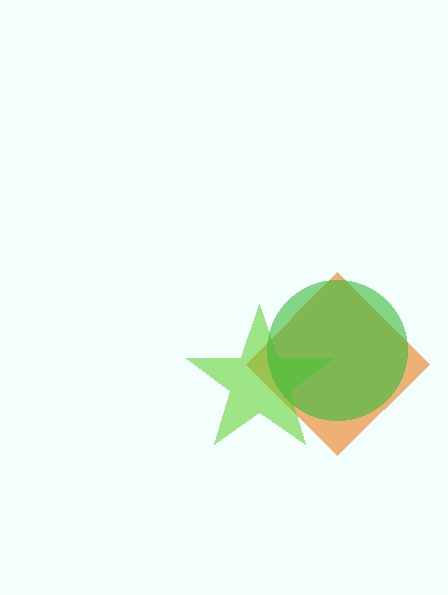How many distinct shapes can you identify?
There are 3 distinct shapes: an orange diamond, a lime star, a green circle.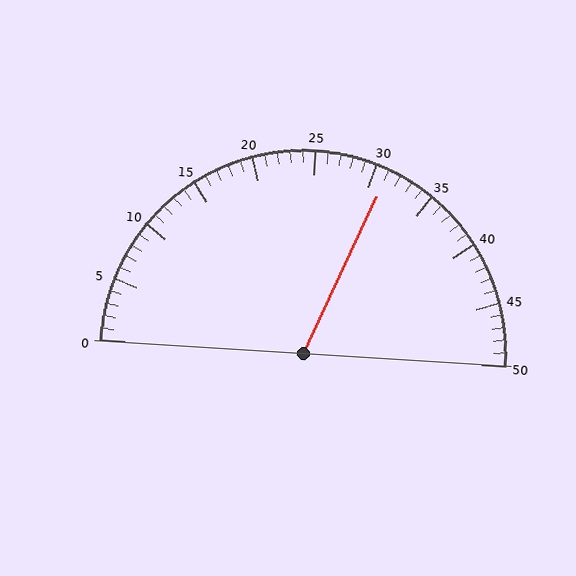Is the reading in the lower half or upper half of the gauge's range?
The reading is in the upper half of the range (0 to 50).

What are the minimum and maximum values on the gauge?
The gauge ranges from 0 to 50.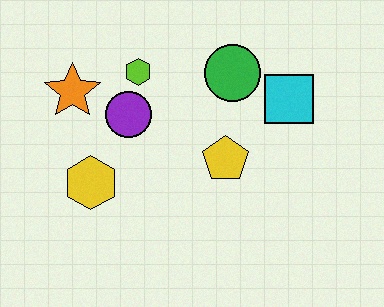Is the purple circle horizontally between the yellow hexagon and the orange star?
No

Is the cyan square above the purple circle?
Yes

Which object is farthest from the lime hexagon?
The cyan square is farthest from the lime hexagon.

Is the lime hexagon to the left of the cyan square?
Yes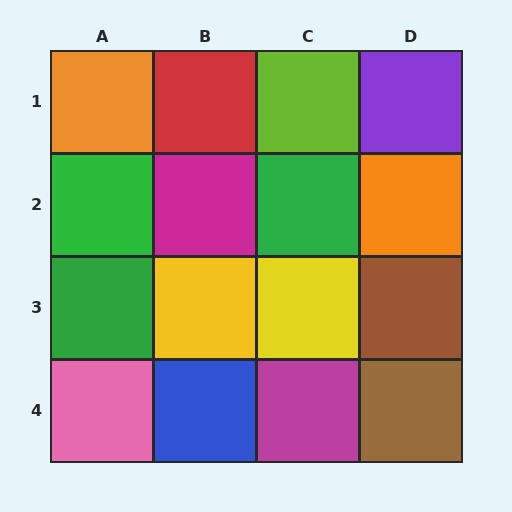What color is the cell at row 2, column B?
Magenta.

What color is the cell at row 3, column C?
Yellow.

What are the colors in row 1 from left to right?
Orange, red, lime, purple.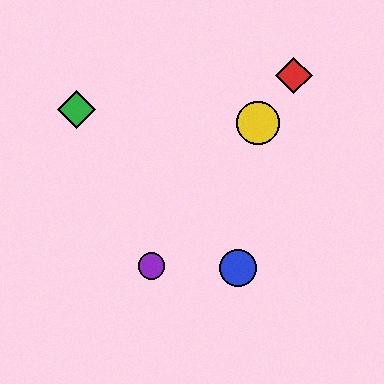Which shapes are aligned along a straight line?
The red diamond, the yellow circle, the purple circle are aligned along a straight line.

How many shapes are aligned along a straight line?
3 shapes (the red diamond, the yellow circle, the purple circle) are aligned along a straight line.